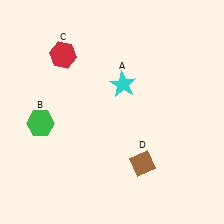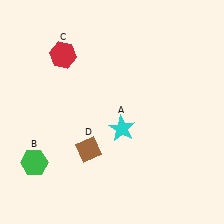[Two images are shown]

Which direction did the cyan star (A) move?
The cyan star (A) moved down.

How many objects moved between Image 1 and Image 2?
3 objects moved between the two images.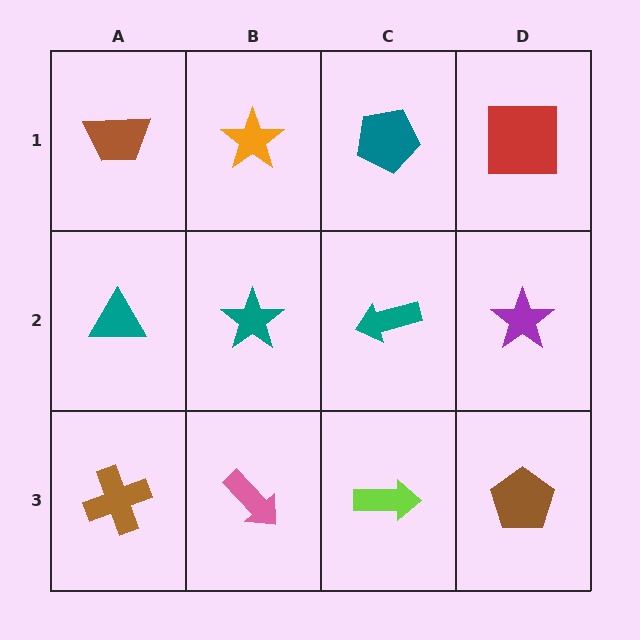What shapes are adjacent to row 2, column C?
A teal pentagon (row 1, column C), a lime arrow (row 3, column C), a teal star (row 2, column B), a purple star (row 2, column D).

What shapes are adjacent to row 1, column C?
A teal arrow (row 2, column C), an orange star (row 1, column B), a red square (row 1, column D).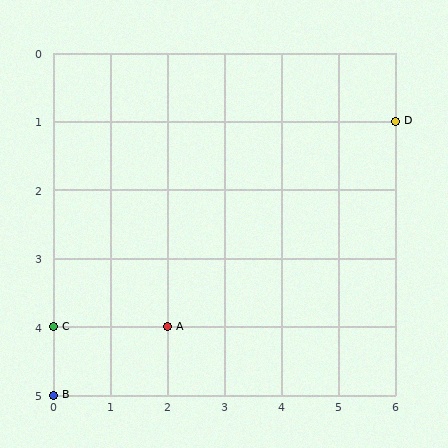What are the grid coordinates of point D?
Point D is at grid coordinates (6, 1).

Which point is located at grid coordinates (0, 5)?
Point B is at (0, 5).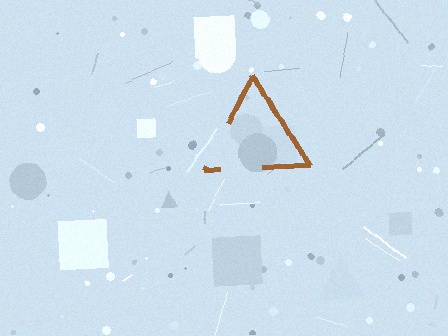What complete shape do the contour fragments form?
The contour fragments form a triangle.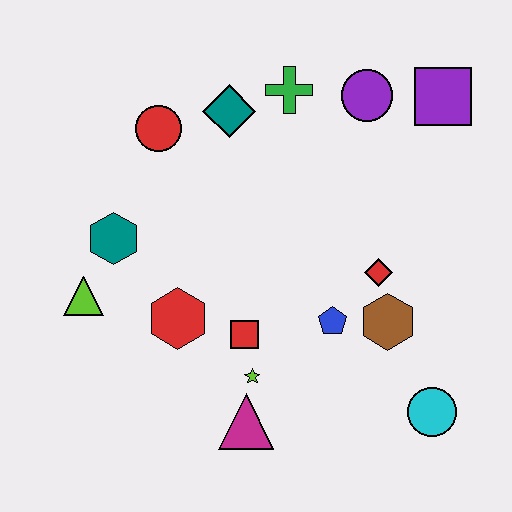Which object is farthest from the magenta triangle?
The purple square is farthest from the magenta triangle.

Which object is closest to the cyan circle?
The brown hexagon is closest to the cyan circle.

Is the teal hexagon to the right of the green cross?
No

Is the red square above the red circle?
No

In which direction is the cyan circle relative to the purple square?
The cyan circle is below the purple square.